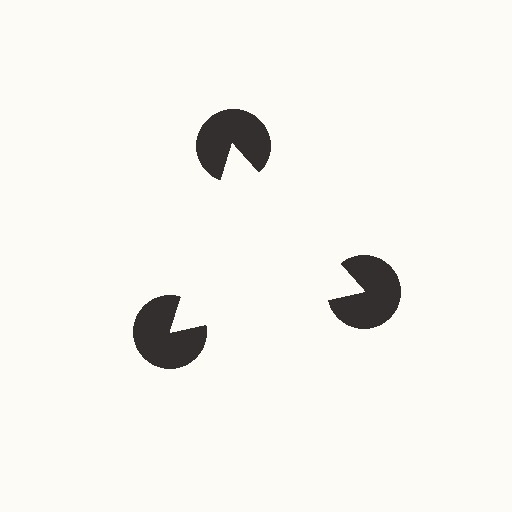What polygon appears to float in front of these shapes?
An illusory triangle — its edges are inferred from the aligned wedge cuts in the pac-man discs, not physically drawn.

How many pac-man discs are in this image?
There are 3 — one at each vertex of the illusory triangle.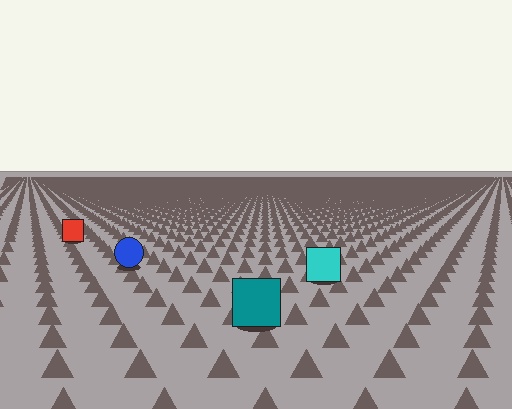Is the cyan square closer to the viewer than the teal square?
No. The teal square is closer — you can tell from the texture gradient: the ground texture is coarser near it.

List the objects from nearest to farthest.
From nearest to farthest: the teal square, the cyan square, the blue circle, the red square.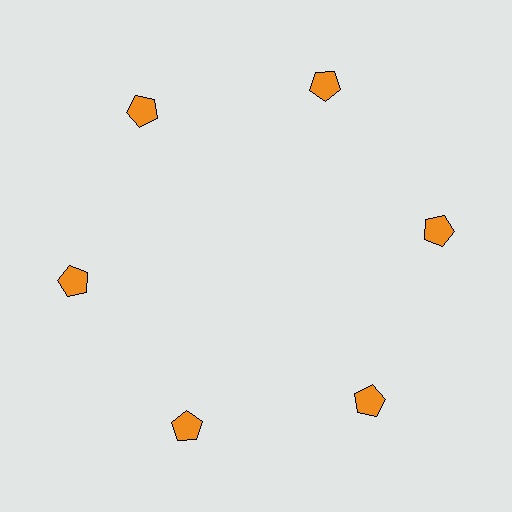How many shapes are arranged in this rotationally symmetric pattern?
There are 6 shapes, arranged in 6 groups of 1.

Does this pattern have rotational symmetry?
Yes, this pattern has 6-fold rotational symmetry. It looks the same after rotating 60 degrees around the center.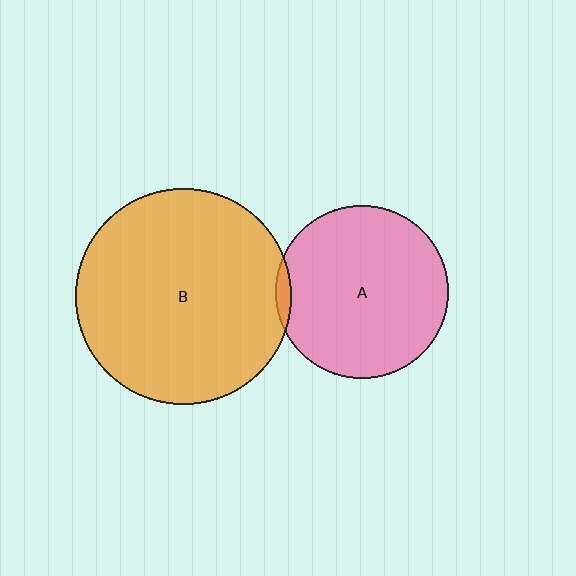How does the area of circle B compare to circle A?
Approximately 1.6 times.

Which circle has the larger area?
Circle B (orange).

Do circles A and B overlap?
Yes.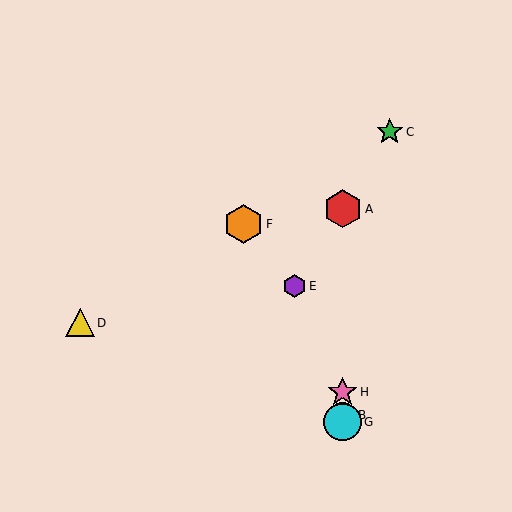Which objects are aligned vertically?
Objects A, B, G, H are aligned vertically.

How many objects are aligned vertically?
4 objects (A, B, G, H) are aligned vertically.